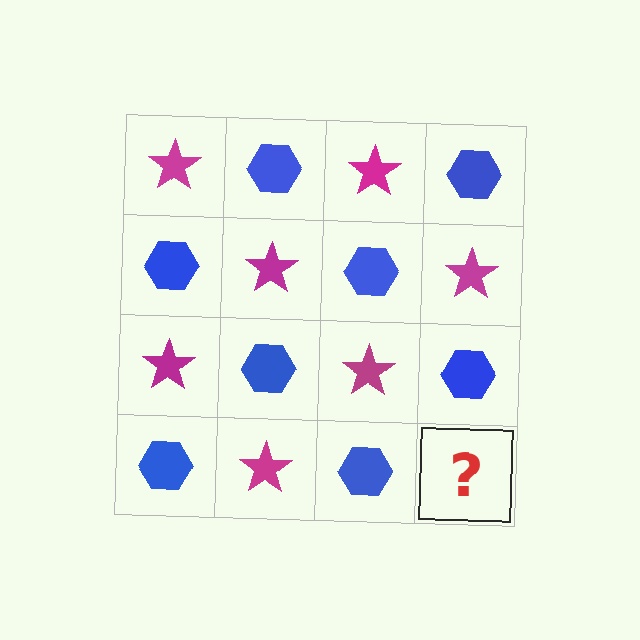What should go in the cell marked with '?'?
The missing cell should contain a magenta star.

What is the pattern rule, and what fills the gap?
The rule is that it alternates magenta star and blue hexagon in a checkerboard pattern. The gap should be filled with a magenta star.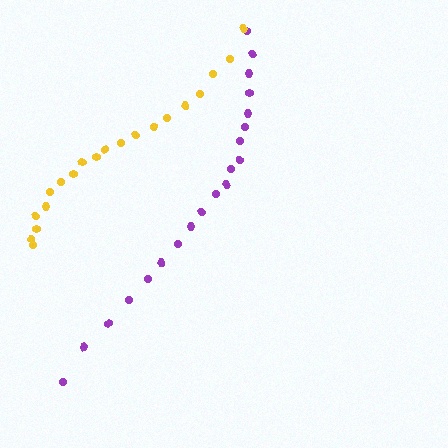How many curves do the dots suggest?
There are 2 distinct paths.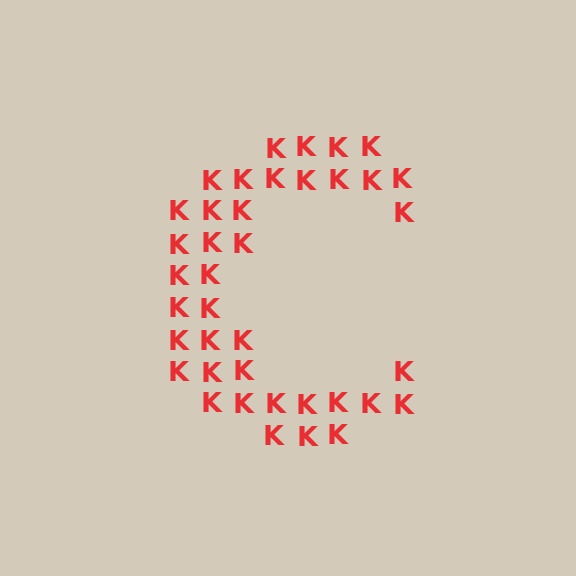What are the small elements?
The small elements are letter K's.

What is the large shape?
The large shape is the letter C.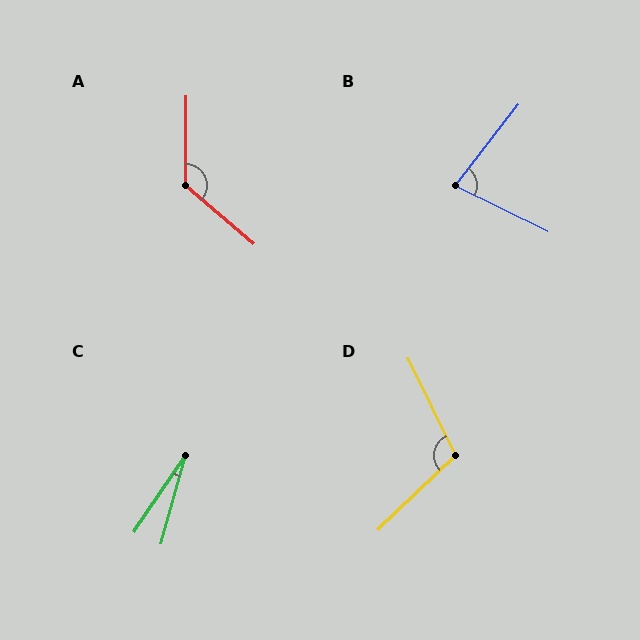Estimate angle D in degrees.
Approximately 108 degrees.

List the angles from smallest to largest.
C (18°), B (79°), D (108°), A (130°).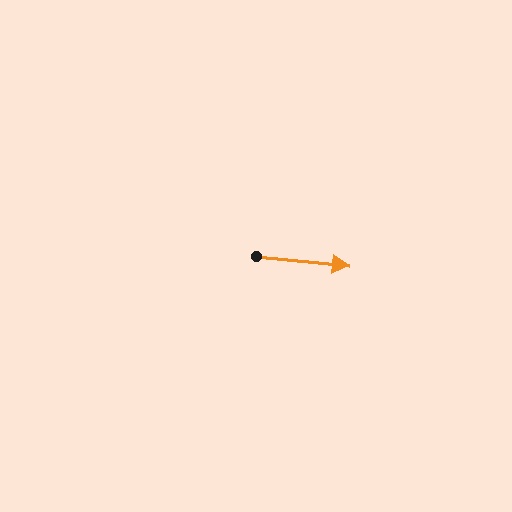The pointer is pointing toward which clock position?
Roughly 3 o'clock.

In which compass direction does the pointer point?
East.